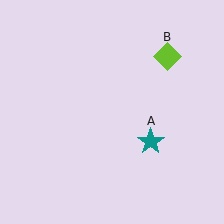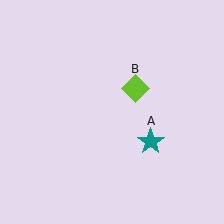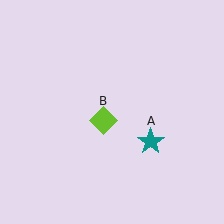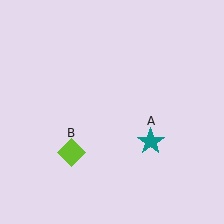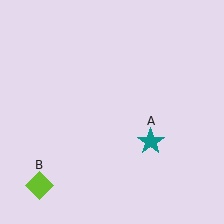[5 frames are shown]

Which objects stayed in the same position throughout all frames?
Teal star (object A) remained stationary.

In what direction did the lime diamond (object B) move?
The lime diamond (object B) moved down and to the left.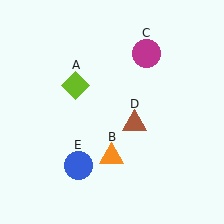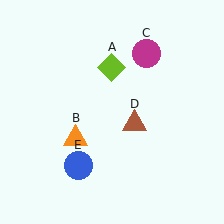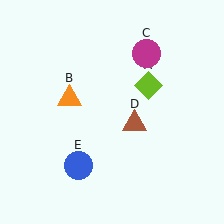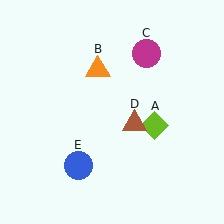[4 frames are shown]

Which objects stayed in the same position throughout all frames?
Magenta circle (object C) and brown triangle (object D) and blue circle (object E) remained stationary.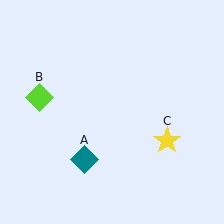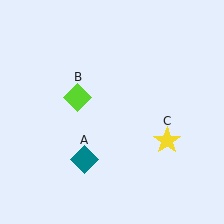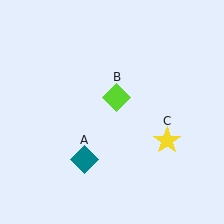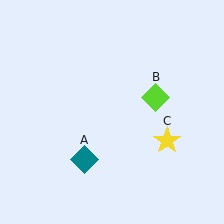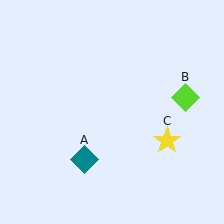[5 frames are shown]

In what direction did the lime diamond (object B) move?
The lime diamond (object B) moved right.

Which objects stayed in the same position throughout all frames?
Teal diamond (object A) and yellow star (object C) remained stationary.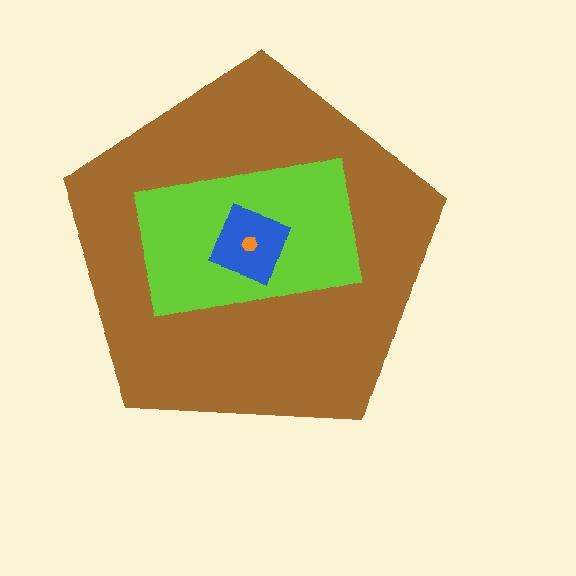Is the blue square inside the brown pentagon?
Yes.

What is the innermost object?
The orange hexagon.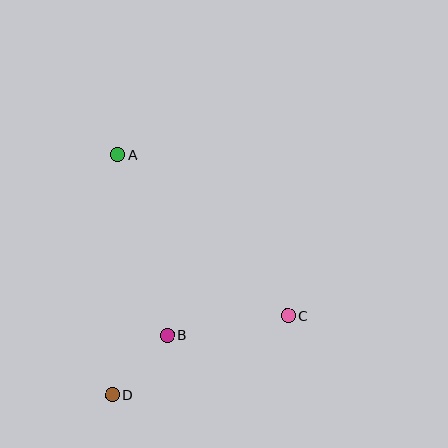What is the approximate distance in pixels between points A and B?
The distance between A and B is approximately 187 pixels.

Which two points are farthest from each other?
Points A and D are farthest from each other.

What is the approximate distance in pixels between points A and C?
The distance between A and C is approximately 235 pixels.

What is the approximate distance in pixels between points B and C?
The distance between B and C is approximately 122 pixels.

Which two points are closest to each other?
Points B and D are closest to each other.